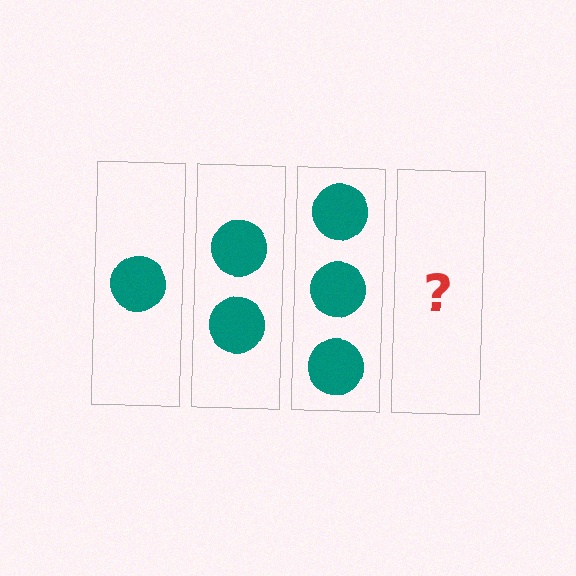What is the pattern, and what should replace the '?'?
The pattern is that each step adds one more circle. The '?' should be 4 circles.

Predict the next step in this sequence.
The next step is 4 circles.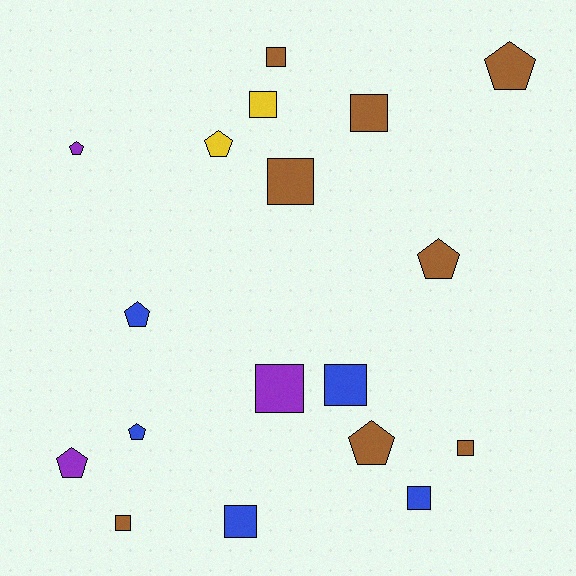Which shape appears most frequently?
Square, with 10 objects.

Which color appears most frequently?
Brown, with 8 objects.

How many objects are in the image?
There are 18 objects.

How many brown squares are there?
There are 5 brown squares.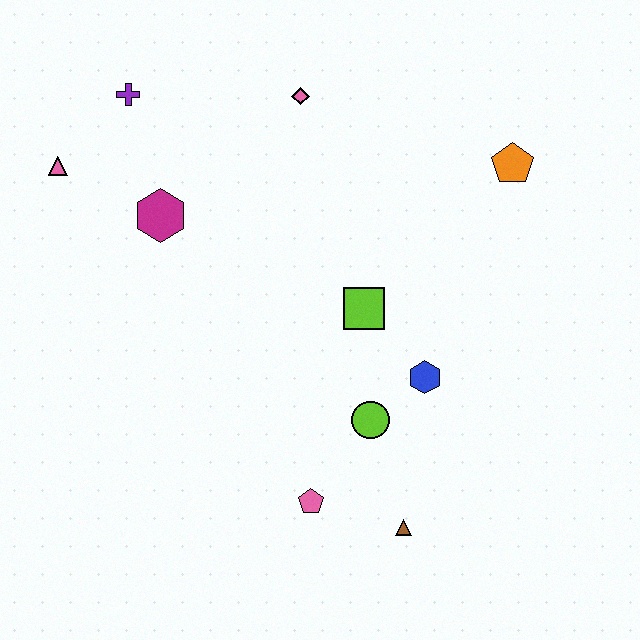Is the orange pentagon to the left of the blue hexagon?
No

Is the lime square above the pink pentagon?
Yes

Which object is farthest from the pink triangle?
The brown triangle is farthest from the pink triangle.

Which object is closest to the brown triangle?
The pink pentagon is closest to the brown triangle.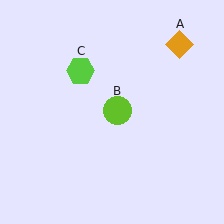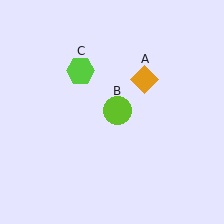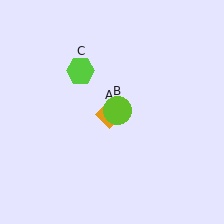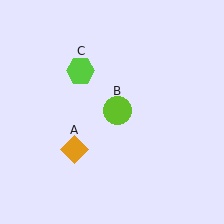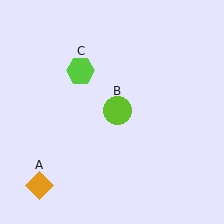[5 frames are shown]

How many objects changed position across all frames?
1 object changed position: orange diamond (object A).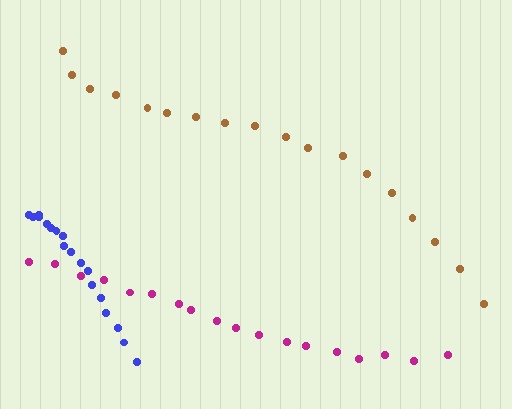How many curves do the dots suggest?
There are 3 distinct paths.